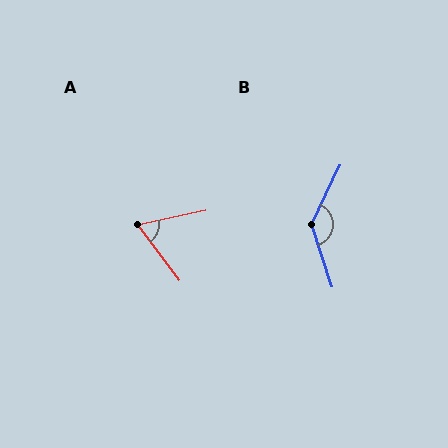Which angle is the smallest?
A, at approximately 65 degrees.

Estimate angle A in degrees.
Approximately 65 degrees.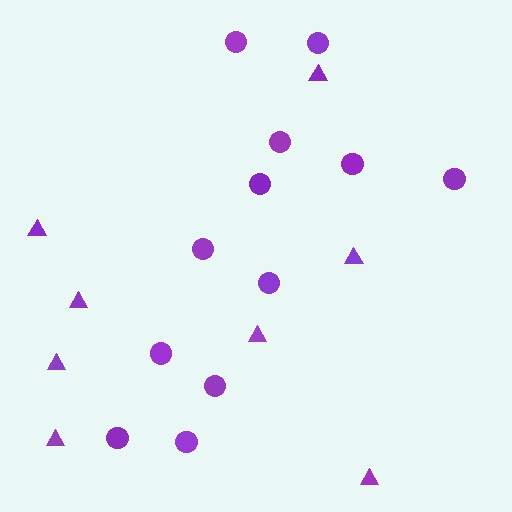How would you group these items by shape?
There are 2 groups: one group of triangles (8) and one group of circles (12).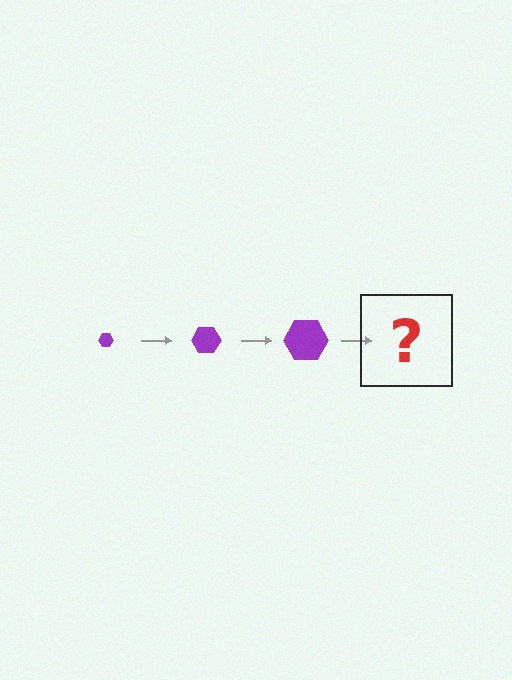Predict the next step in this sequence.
The next step is a purple hexagon, larger than the previous one.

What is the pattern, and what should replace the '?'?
The pattern is that the hexagon gets progressively larger each step. The '?' should be a purple hexagon, larger than the previous one.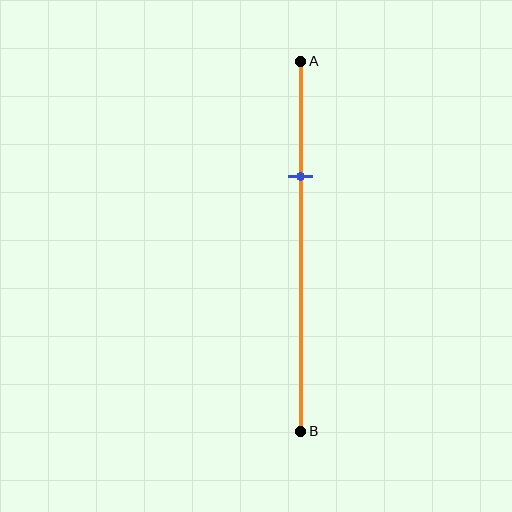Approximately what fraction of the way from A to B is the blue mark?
The blue mark is approximately 30% of the way from A to B.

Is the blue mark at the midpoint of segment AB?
No, the mark is at about 30% from A, not at the 50% midpoint.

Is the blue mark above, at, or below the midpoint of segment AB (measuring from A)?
The blue mark is above the midpoint of segment AB.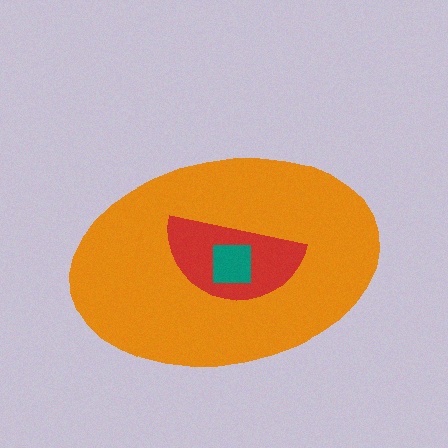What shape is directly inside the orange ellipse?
The red semicircle.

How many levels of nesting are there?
3.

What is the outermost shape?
The orange ellipse.